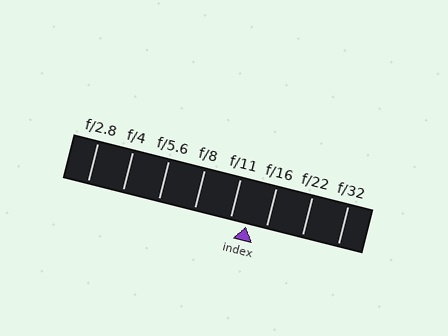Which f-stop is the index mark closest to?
The index mark is closest to f/11.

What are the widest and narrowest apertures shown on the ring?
The widest aperture shown is f/2.8 and the narrowest is f/32.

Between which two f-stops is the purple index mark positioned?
The index mark is between f/11 and f/16.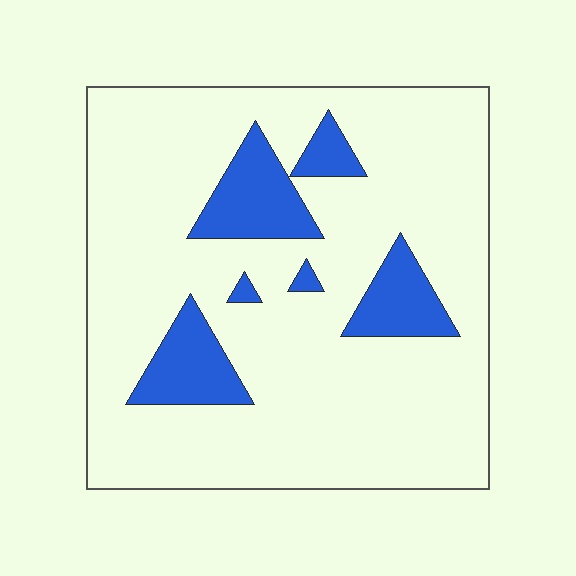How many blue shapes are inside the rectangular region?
6.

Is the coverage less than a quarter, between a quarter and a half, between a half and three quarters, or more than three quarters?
Less than a quarter.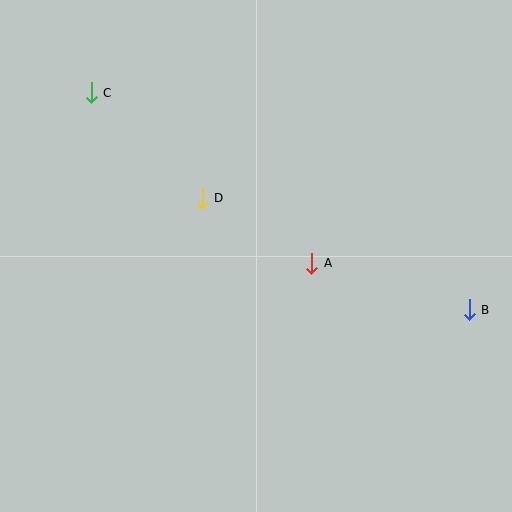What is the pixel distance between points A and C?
The distance between A and C is 279 pixels.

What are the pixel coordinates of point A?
Point A is at (312, 263).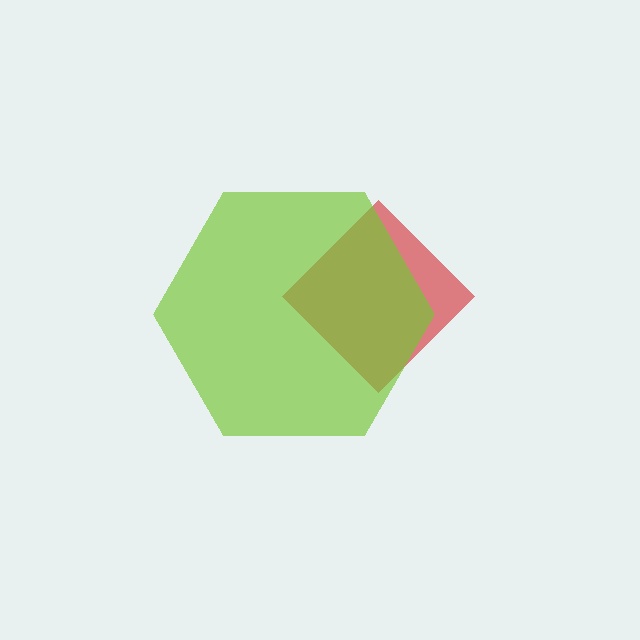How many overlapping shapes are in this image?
There are 2 overlapping shapes in the image.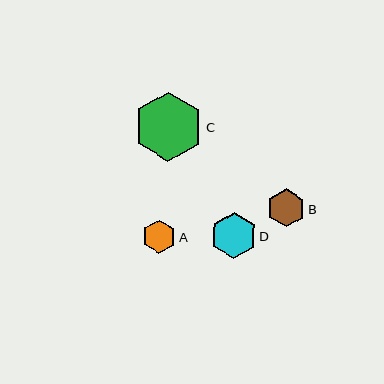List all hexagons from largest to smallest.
From largest to smallest: C, D, B, A.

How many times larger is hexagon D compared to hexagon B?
Hexagon D is approximately 1.2 times the size of hexagon B.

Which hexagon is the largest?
Hexagon C is the largest with a size of approximately 69 pixels.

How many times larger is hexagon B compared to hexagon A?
Hexagon B is approximately 1.1 times the size of hexagon A.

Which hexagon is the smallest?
Hexagon A is the smallest with a size of approximately 33 pixels.